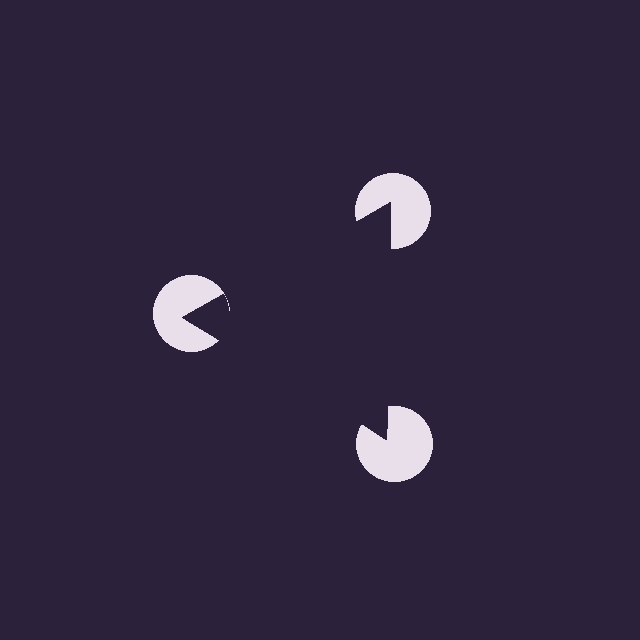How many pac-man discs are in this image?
There are 3 — one at each vertex of the illusory triangle.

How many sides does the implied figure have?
3 sides.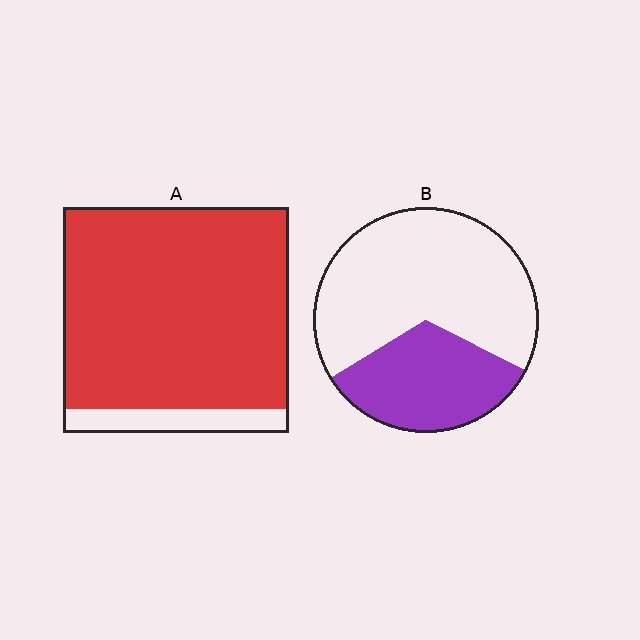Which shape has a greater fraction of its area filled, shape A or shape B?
Shape A.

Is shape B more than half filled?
No.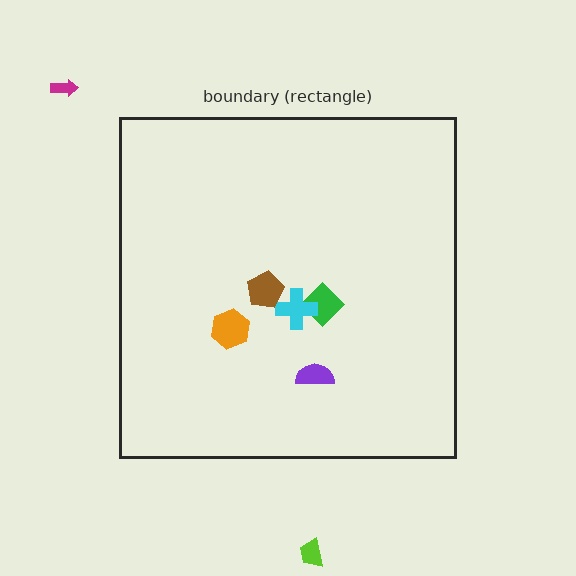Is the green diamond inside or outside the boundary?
Inside.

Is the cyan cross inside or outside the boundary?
Inside.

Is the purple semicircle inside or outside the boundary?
Inside.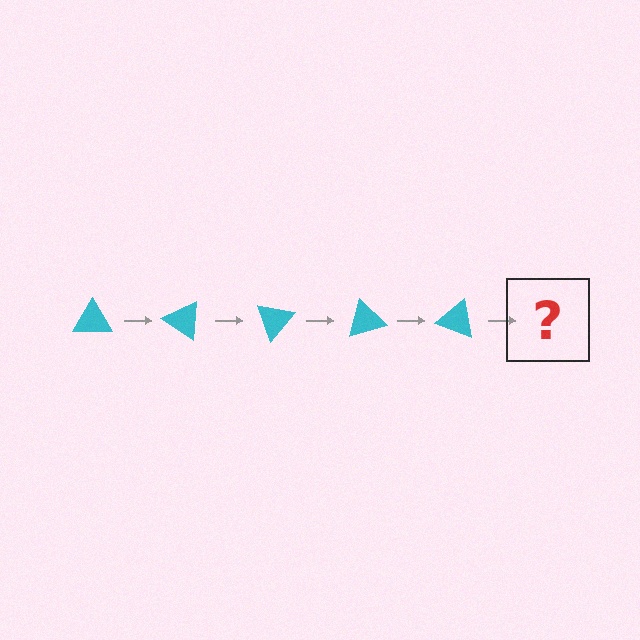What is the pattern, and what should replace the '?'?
The pattern is that the triangle rotates 35 degrees each step. The '?' should be a cyan triangle rotated 175 degrees.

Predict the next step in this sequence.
The next step is a cyan triangle rotated 175 degrees.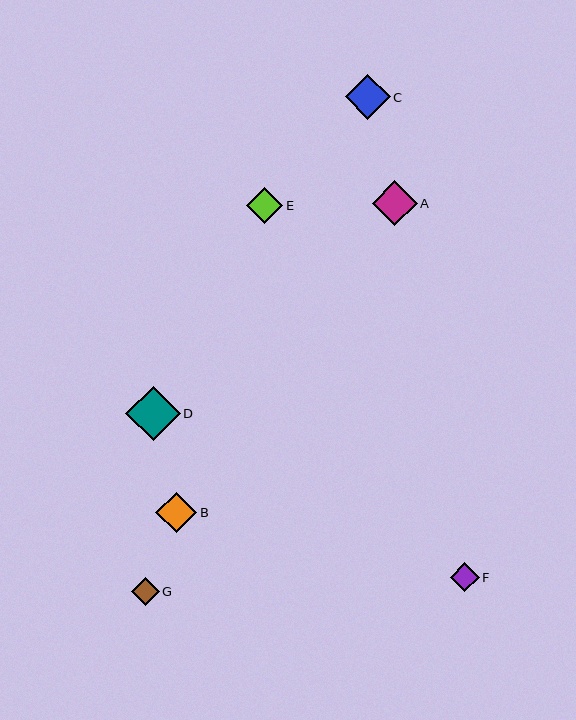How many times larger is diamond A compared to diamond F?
Diamond A is approximately 1.6 times the size of diamond F.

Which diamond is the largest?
Diamond D is the largest with a size of approximately 54 pixels.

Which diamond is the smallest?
Diamond G is the smallest with a size of approximately 27 pixels.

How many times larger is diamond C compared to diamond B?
Diamond C is approximately 1.1 times the size of diamond B.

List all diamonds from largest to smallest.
From largest to smallest: D, C, A, B, E, F, G.